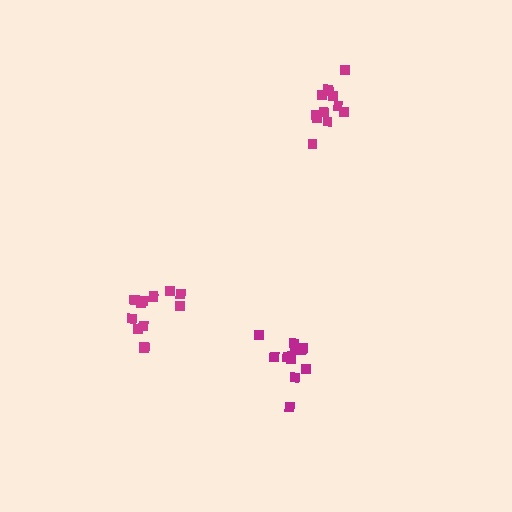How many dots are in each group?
Group 1: 12 dots, Group 2: 13 dots, Group 3: 12 dots (37 total).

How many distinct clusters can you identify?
There are 3 distinct clusters.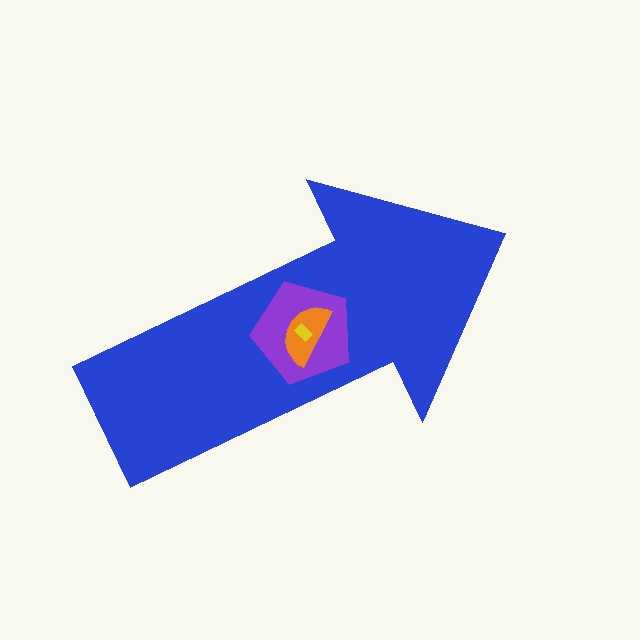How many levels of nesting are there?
4.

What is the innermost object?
The yellow rectangle.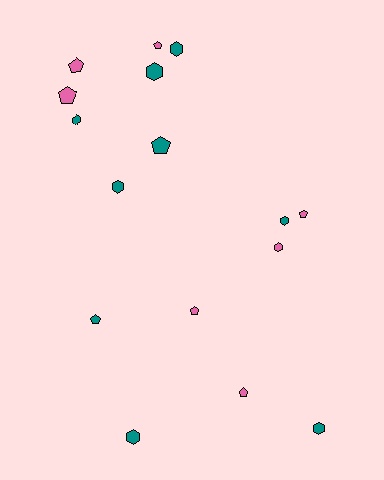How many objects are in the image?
There are 16 objects.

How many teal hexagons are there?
There are 7 teal hexagons.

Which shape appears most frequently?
Pentagon, with 8 objects.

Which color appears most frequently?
Teal, with 9 objects.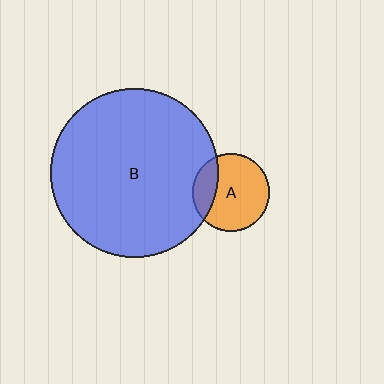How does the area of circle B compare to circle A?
Approximately 4.7 times.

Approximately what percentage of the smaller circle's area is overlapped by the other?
Approximately 25%.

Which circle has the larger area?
Circle B (blue).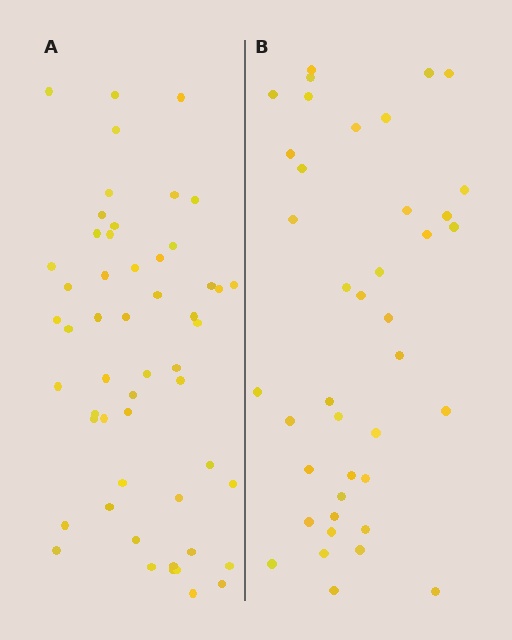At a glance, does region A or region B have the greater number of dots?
Region A (the left region) has more dots.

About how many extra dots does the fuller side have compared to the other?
Region A has approximately 15 more dots than region B.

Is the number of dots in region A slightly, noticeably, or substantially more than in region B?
Region A has noticeably more, but not dramatically so. The ratio is roughly 1.3 to 1.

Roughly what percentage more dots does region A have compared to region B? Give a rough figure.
About 30% more.